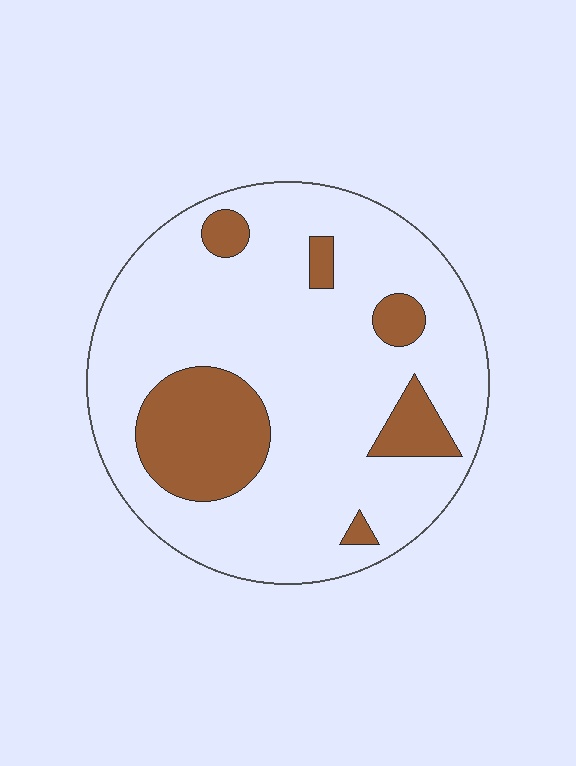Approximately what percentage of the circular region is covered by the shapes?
Approximately 20%.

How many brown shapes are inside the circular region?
6.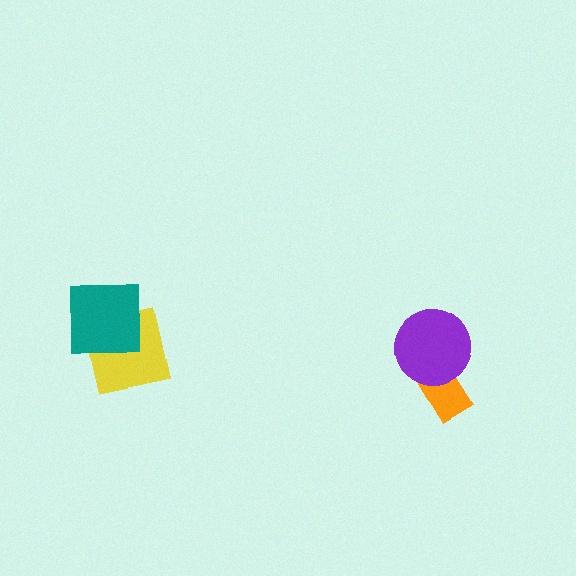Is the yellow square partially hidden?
Yes, it is partially covered by another shape.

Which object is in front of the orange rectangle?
The purple circle is in front of the orange rectangle.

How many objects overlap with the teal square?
1 object overlaps with the teal square.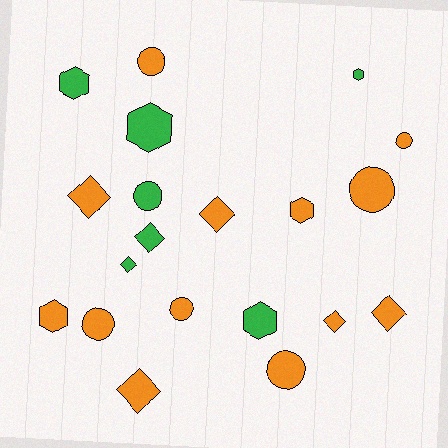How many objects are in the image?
There are 20 objects.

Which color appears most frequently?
Orange, with 13 objects.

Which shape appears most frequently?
Circle, with 7 objects.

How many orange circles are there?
There are 6 orange circles.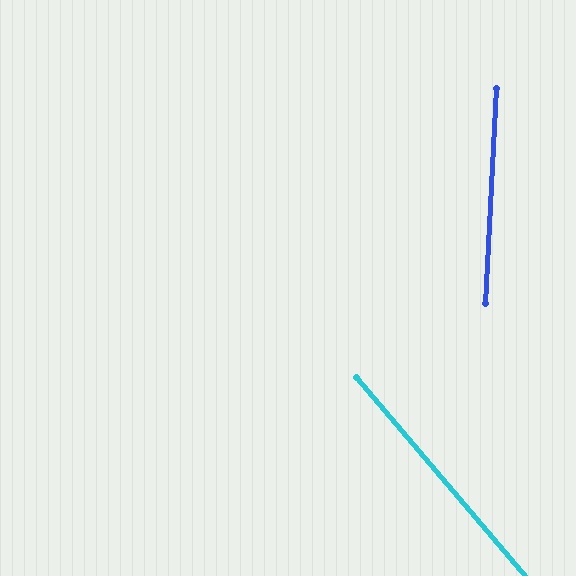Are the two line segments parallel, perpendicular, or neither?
Neither parallel nor perpendicular — they differ by about 43°.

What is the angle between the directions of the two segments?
Approximately 43 degrees.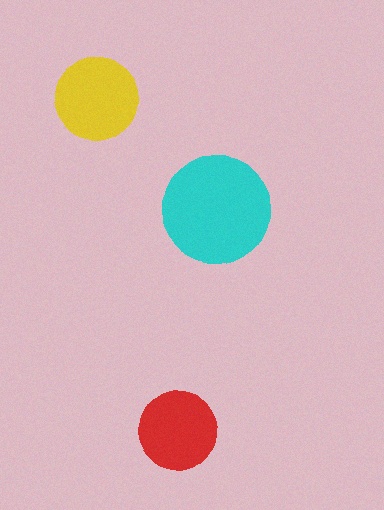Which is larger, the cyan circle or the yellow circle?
The cyan one.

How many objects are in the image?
There are 3 objects in the image.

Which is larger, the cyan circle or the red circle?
The cyan one.